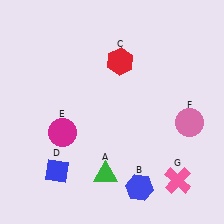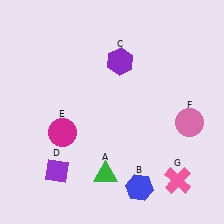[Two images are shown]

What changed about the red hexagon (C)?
In Image 1, C is red. In Image 2, it changed to purple.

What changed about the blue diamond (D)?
In Image 1, D is blue. In Image 2, it changed to purple.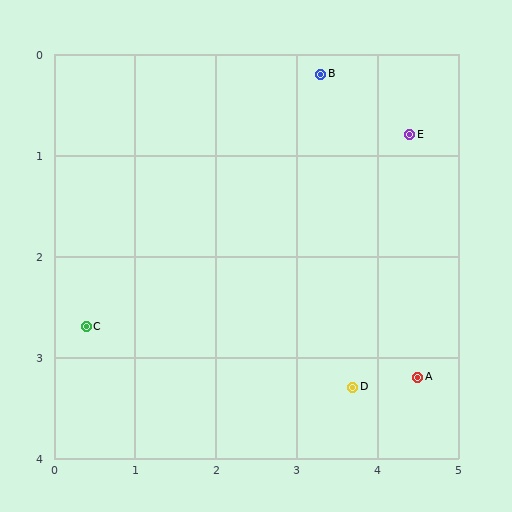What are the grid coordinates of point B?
Point B is at approximately (3.3, 0.2).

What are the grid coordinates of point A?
Point A is at approximately (4.5, 3.2).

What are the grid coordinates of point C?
Point C is at approximately (0.4, 2.7).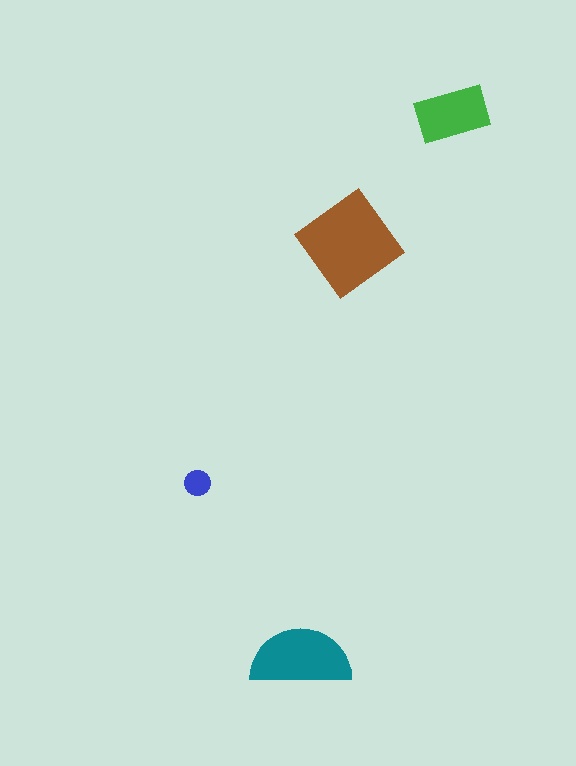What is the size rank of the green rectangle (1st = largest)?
3rd.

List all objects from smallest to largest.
The blue circle, the green rectangle, the teal semicircle, the brown diamond.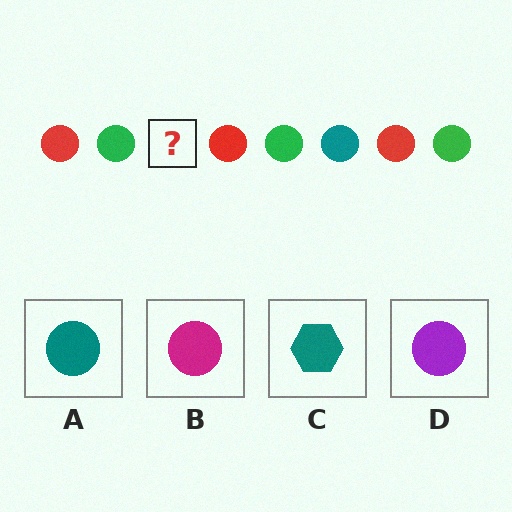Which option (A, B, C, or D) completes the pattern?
A.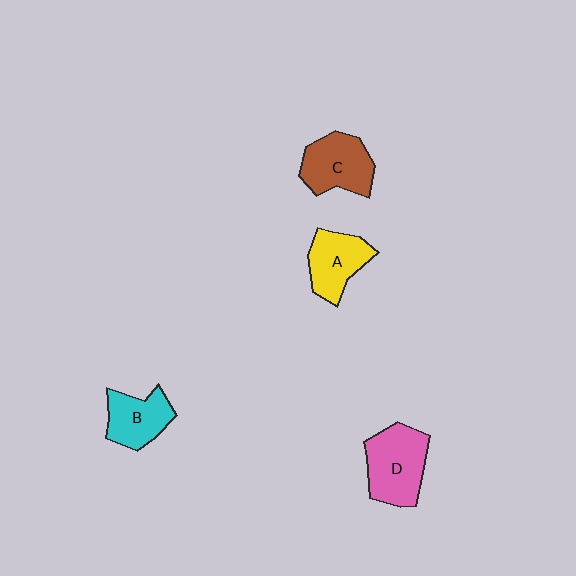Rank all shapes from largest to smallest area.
From largest to smallest: D (pink), C (brown), A (yellow), B (cyan).